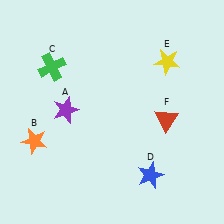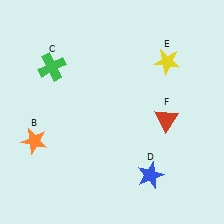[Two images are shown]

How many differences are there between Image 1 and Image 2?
There is 1 difference between the two images.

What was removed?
The purple star (A) was removed in Image 2.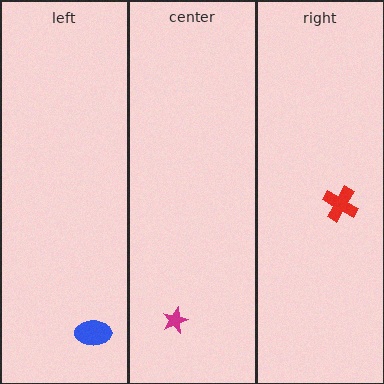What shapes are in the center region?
The magenta star.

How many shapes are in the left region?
1.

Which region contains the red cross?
The right region.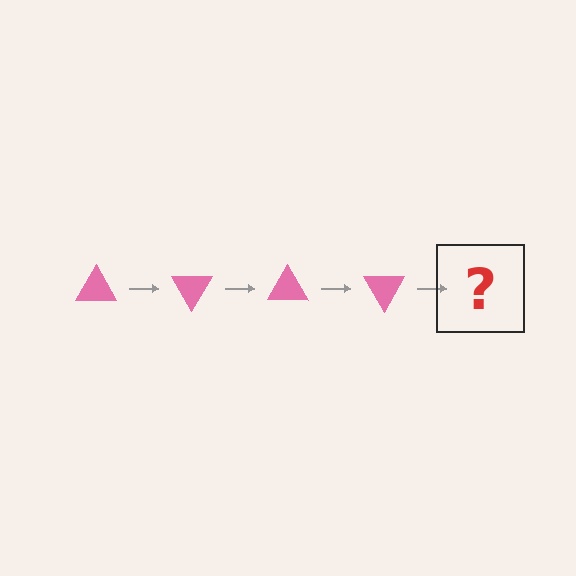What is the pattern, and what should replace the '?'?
The pattern is that the triangle rotates 60 degrees each step. The '?' should be a pink triangle rotated 240 degrees.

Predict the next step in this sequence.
The next step is a pink triangle rotated 240 degrees.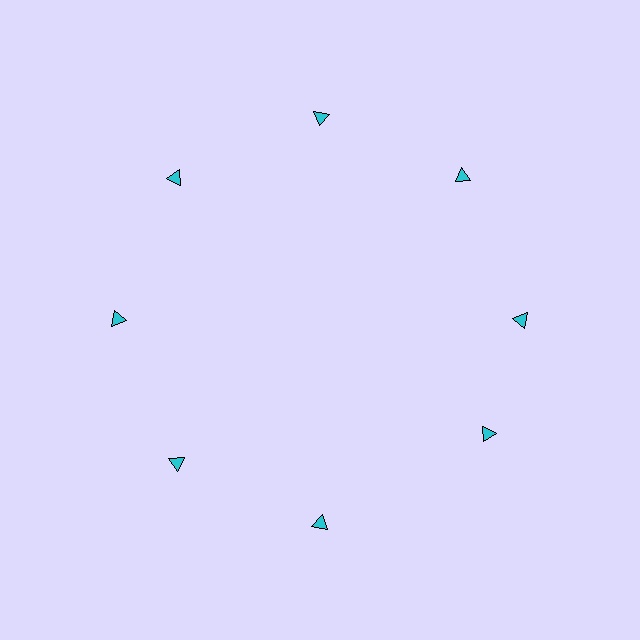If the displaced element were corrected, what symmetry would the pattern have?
It would have 8-fold rotational symmetry — the pattern would map onto itself every 45 degrees.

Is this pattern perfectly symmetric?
No. The 8 cyan triangles are arranged in a ring, but one element near the 4 o'clock position is rotated out of alignment along the ring, breaking the 8-fold rotational symmetry.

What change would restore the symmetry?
The symmetry would be restored by rotating it back into even spacing with its neighbors so that all 8 triangles sit at equal angles and equal distance from the center.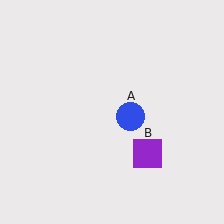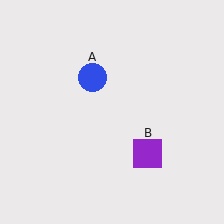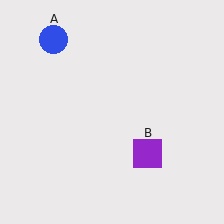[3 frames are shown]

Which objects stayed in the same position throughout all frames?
Purple square (object B) remained stationary.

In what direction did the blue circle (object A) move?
The blue circle (object A) moved up and to the left.